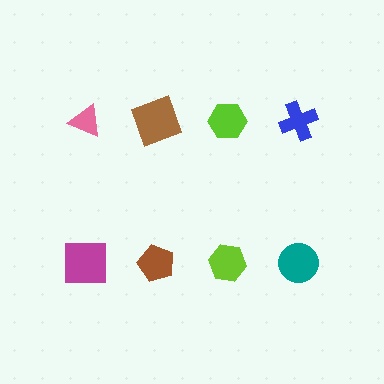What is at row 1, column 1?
A pink triangle.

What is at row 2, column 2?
A brown pentagon.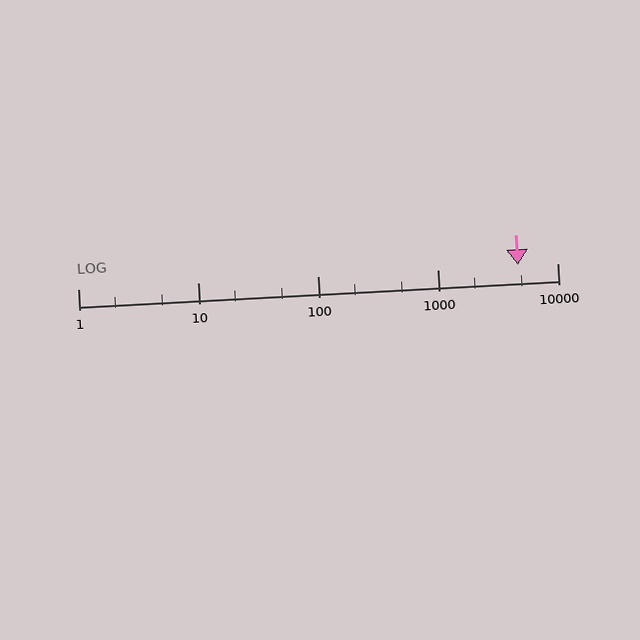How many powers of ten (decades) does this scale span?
The scale spans 4 decades, from 1 to 10000.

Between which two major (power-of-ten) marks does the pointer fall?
The pointer is between 1000 and 10000.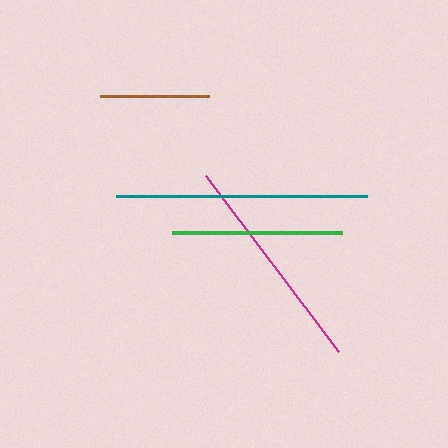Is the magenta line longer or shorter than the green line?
The magenta line is longer than the green line.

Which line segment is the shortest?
The brown line is the shortest at approximately 109 pixels.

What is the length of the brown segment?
The brown segment is approximately 109 pixels long.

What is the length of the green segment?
The green segment is approximately 170 pixels long.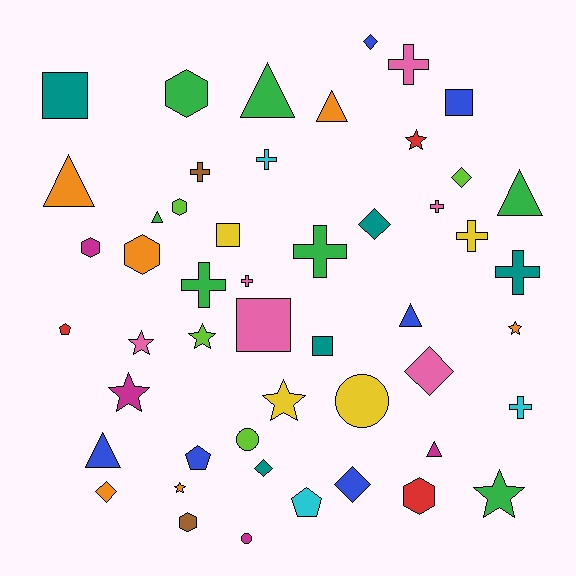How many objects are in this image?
There are 50 objects.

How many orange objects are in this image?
There are 6 orange objects.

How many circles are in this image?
There are 3 circles.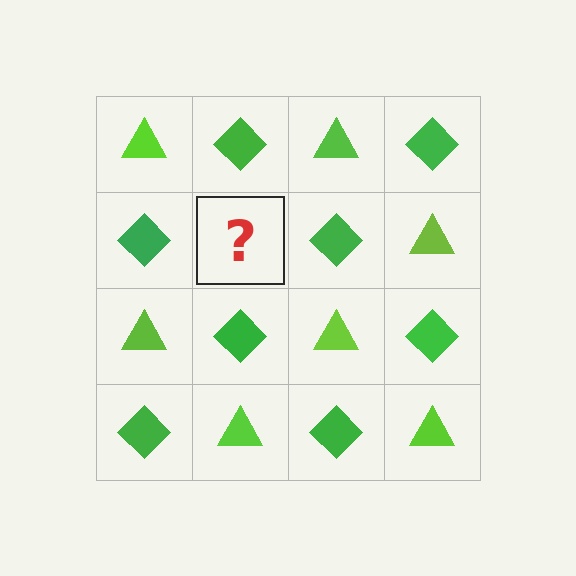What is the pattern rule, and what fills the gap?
The rule is that it alternates lime triangle and green diamond in a checkerboard pattern. The gap should be filled with a lime triangle.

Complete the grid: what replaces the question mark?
The question mark should be replaced with a lime triangle.